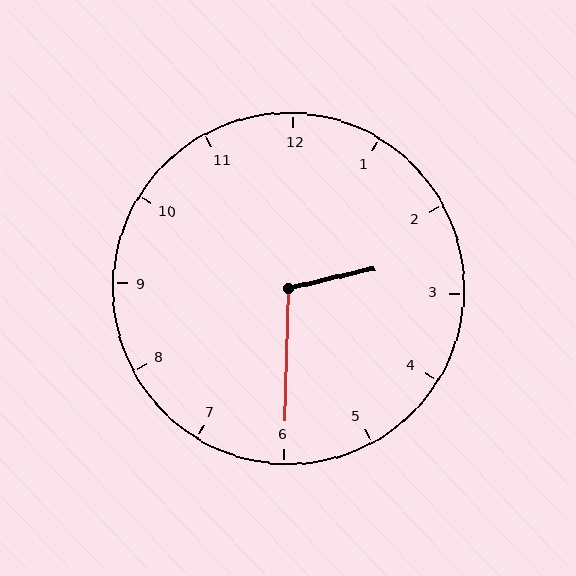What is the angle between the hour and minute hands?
Approximately 105 degrees.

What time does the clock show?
2:30.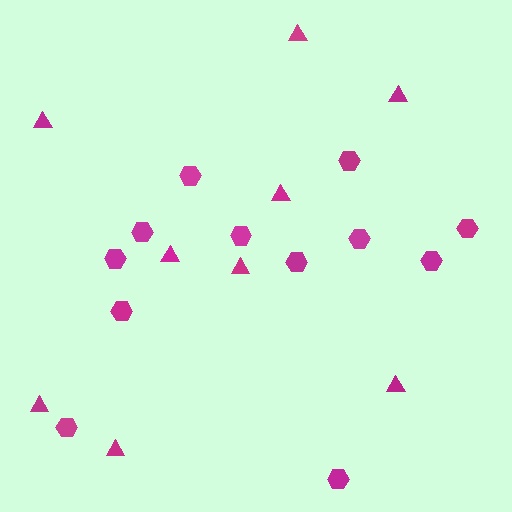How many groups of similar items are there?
There are 2 groups: one group of hexagons (12) and one group of triangles (9).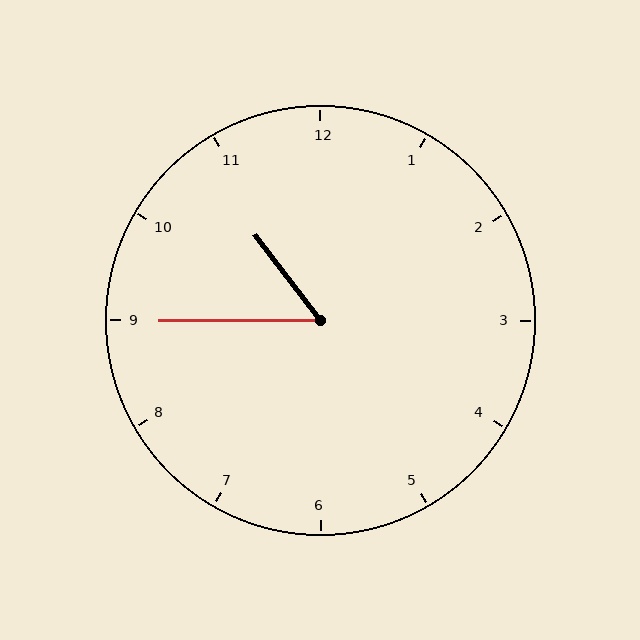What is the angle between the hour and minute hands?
Approximately 52 degrees.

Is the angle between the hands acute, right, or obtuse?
It is acute.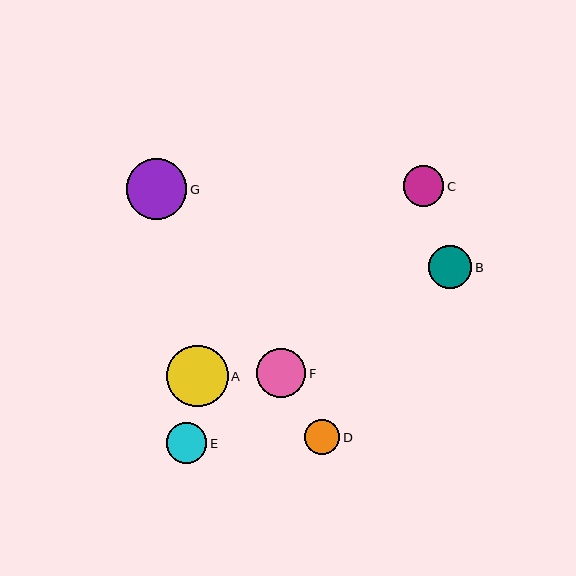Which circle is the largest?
Circle A is the largest with a size of approximately 62 pixels.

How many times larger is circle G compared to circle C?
Circle G is approximately 1.5 times the size of circle C.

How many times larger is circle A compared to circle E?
Circle A is approximately 1.5 times the size of circle E.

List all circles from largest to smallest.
From largest to smallest: A, G, F, B, C, E, D.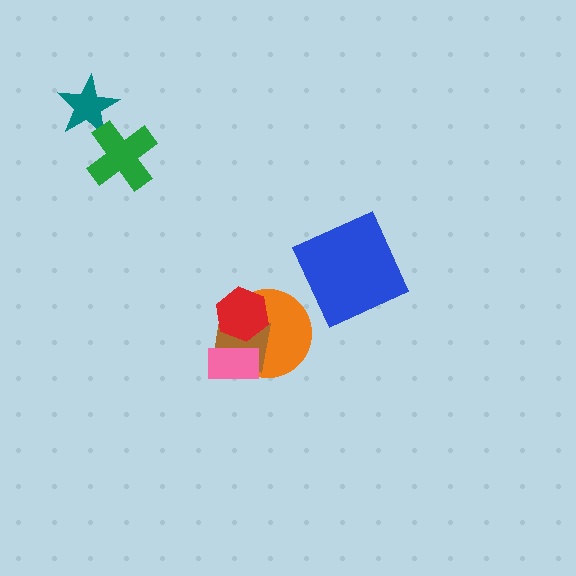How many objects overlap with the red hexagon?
2 objects overlap with the red hexagon.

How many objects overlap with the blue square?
0 objects overlap with the blue square.